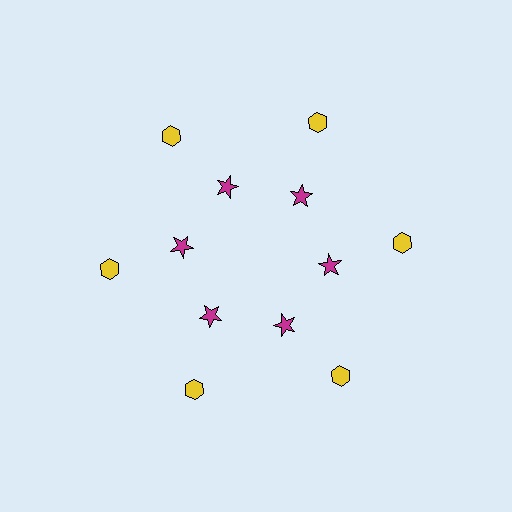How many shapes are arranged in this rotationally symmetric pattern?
There are 12 shapes, arranged in 6 groups of 2.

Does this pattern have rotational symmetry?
Yes, this pattern has 6-fold rotational symmetry. It looks the same after rotating 60 degrees around the center.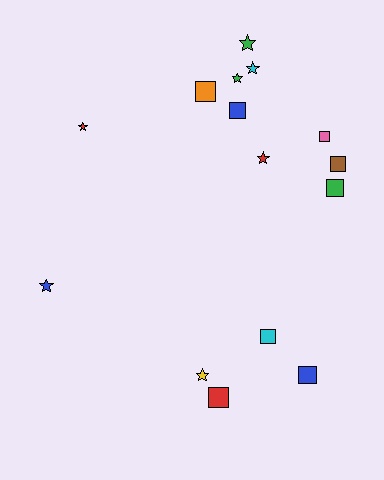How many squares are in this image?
There are 8 squares.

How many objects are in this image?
There are 15 objects.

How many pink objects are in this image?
There is 1 pink object.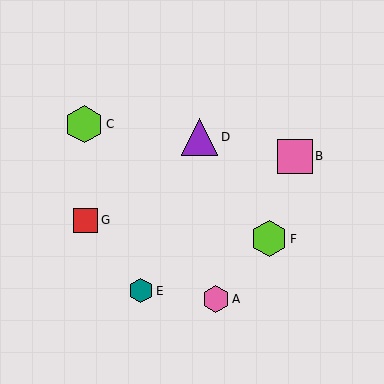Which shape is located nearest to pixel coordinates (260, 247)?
The lime hexagon (labeled F) at (269, 239) is nearest to that location.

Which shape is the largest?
The lime hexagon (labeled C) is the largest.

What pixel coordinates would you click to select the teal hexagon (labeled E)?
Click at (141, 291) to select the teal hexagon E.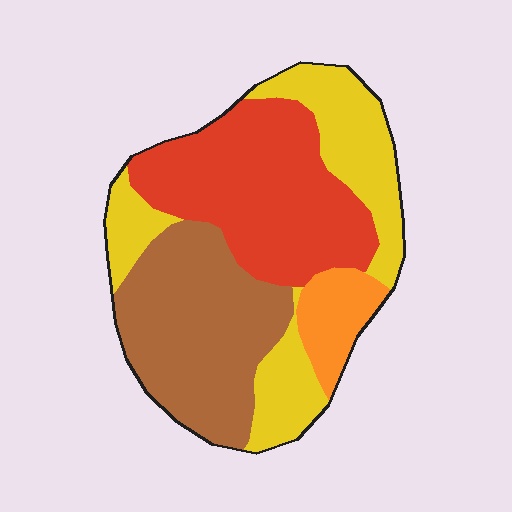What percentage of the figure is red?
Red takes up about one third (1/3) of the figure.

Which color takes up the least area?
Orange, at roughly 10%.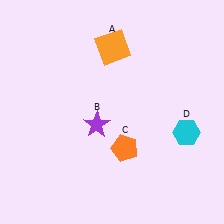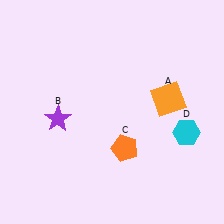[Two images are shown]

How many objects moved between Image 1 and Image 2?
2 objects moved between the two images.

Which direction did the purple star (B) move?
The purple star (B) moved left.